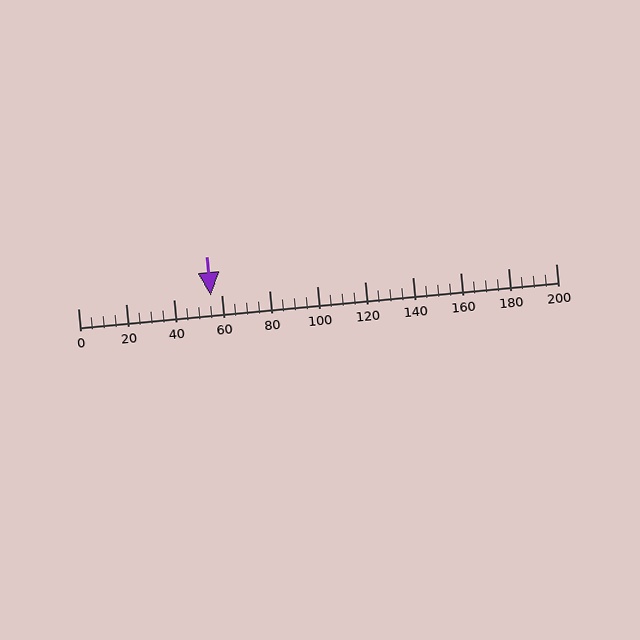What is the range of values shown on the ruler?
The ruler shows values from 0 to 200.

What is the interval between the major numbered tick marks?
The major tick marks are spaced 20 units apart.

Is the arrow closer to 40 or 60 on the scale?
The arrow is closer to 60.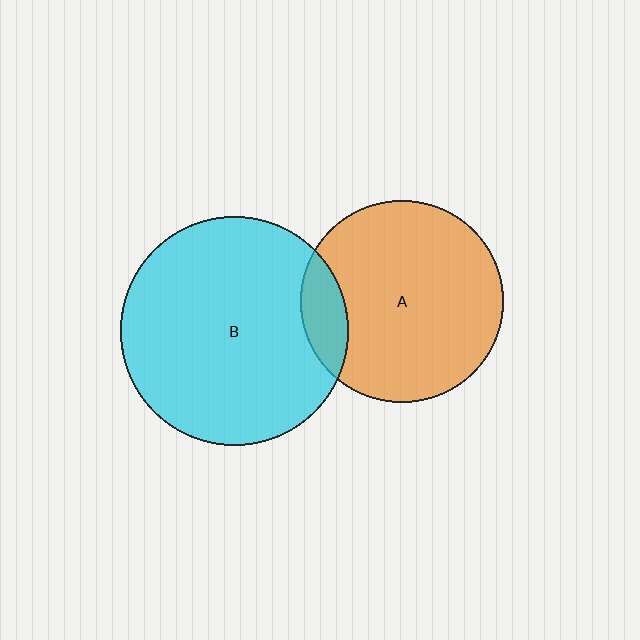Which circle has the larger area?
Circle B (cyan).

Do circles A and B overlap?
Yes.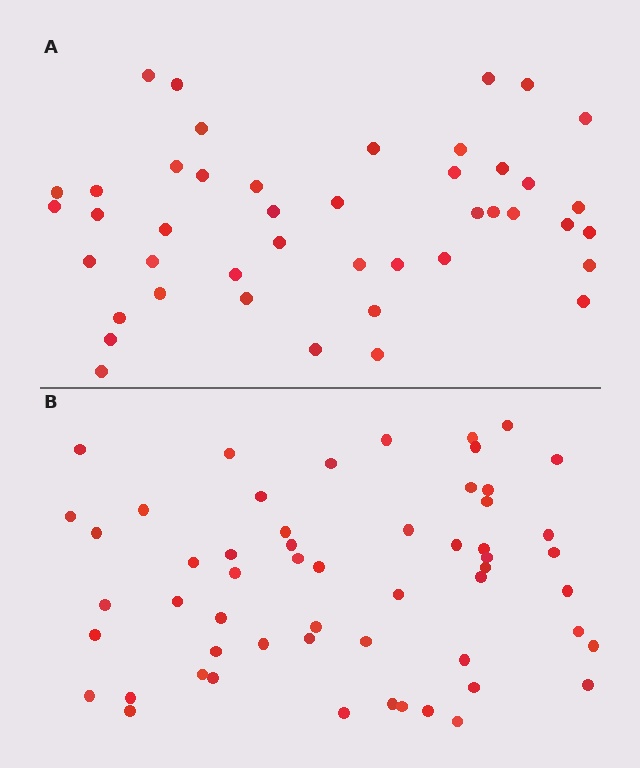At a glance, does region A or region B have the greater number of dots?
Region B (the bottom region) has more dots.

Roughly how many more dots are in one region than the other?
Region B has roughly 12 or so more dots than region A.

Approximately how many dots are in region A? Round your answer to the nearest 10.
About 40 dots. (The exact count is 44, which rounds to 40.)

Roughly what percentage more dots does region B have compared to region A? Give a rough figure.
About 25% more.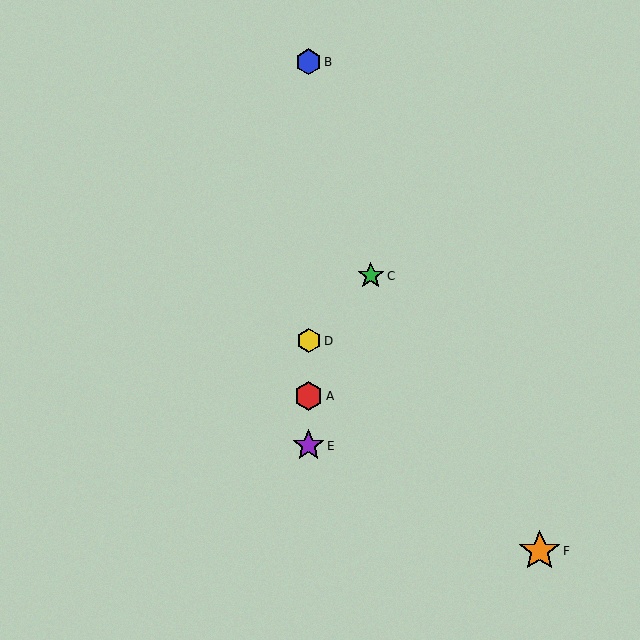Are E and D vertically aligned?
Yes, both are at x≈309.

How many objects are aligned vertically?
4 objects (A, B, D, E) are aligned vertically.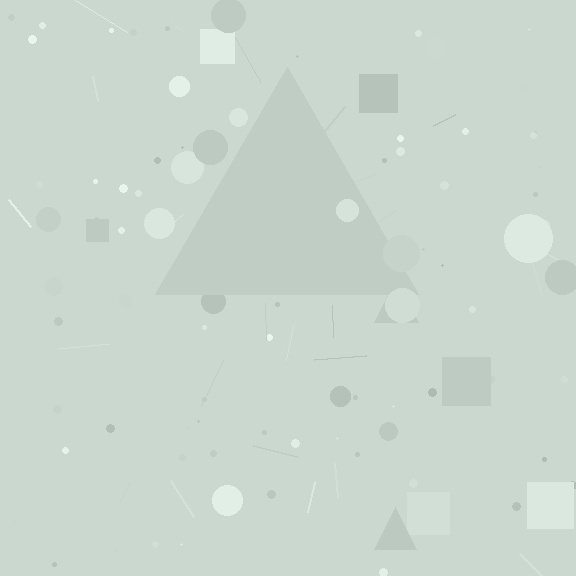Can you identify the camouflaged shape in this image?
The camouflaged shape is a triangle.